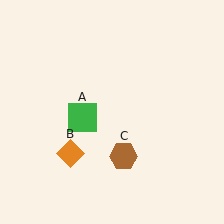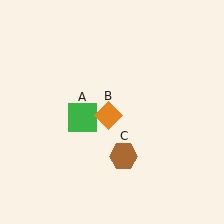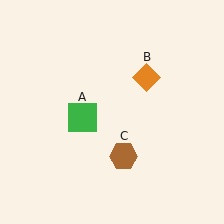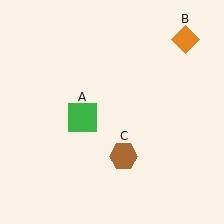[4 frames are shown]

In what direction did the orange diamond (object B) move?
The orange diamond (object B) moved up and to the right.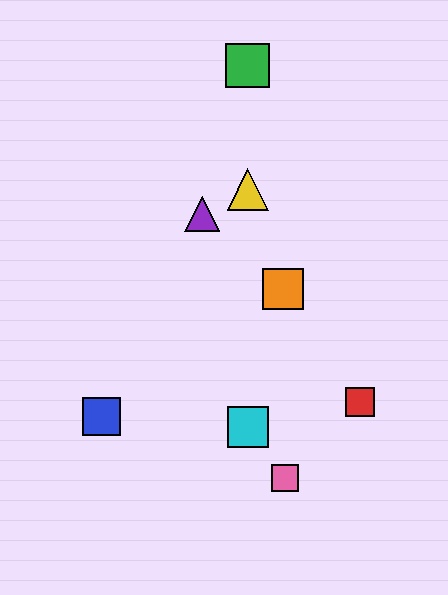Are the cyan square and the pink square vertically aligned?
No, the cyan square is at x≈248 and the pink square is at x≈285.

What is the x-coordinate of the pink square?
The pink square is at x≈285.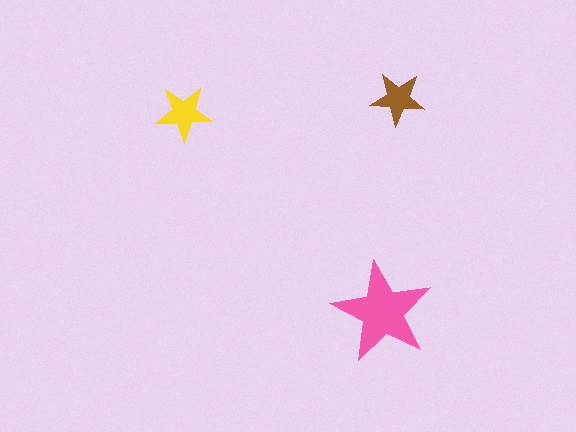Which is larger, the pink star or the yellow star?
The pink one.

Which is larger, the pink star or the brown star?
The pink one.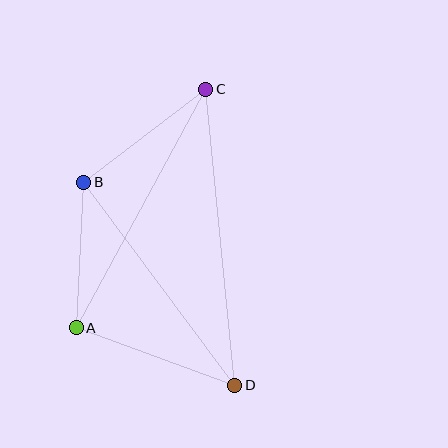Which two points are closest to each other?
Points A and B are closest to each other.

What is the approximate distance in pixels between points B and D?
The distance between B and D is approximately 253 pixels.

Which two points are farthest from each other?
Points C and D are farthest from each other.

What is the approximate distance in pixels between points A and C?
The distance between A and C is approximately 271 pixels.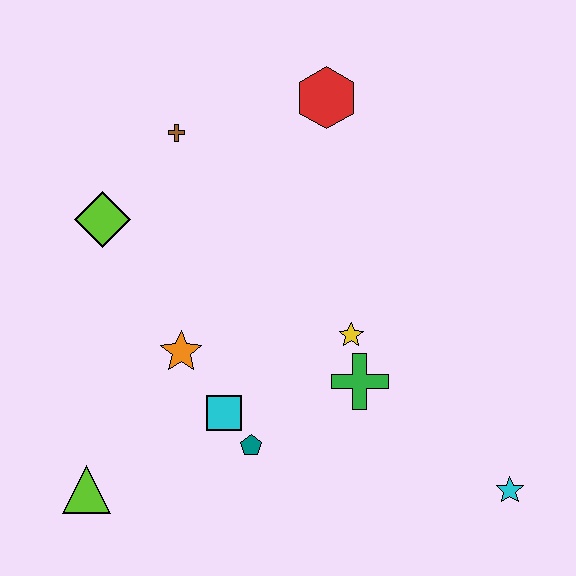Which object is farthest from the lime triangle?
The red hexagon is farthest from the lime triangle.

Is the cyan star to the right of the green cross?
Yes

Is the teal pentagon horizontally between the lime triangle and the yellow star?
Yes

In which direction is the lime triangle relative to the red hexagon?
The lime triangle is below the red hexagon.